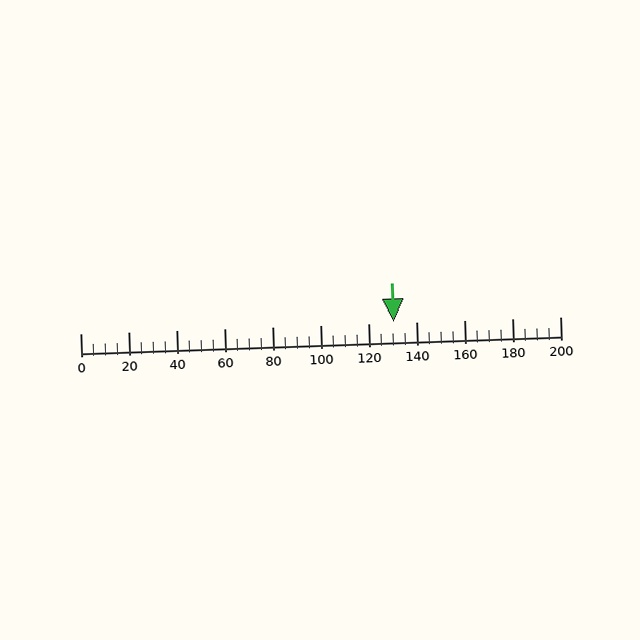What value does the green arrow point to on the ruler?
The green arrow points to approximately 131.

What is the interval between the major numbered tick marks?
The major tick marks are spaced 20 units apart.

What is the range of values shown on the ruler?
The ruler shows values from 0 to 200.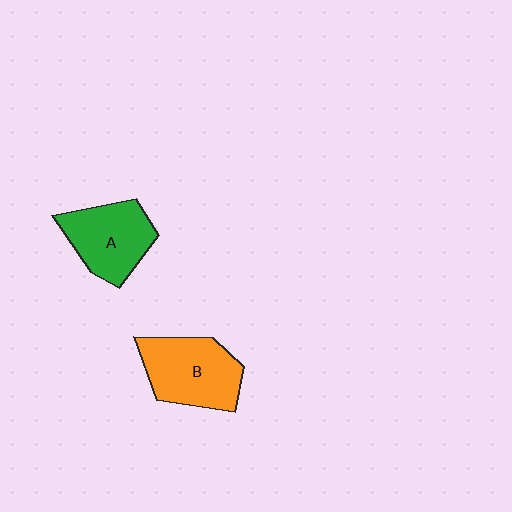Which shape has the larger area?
Shape B (orange).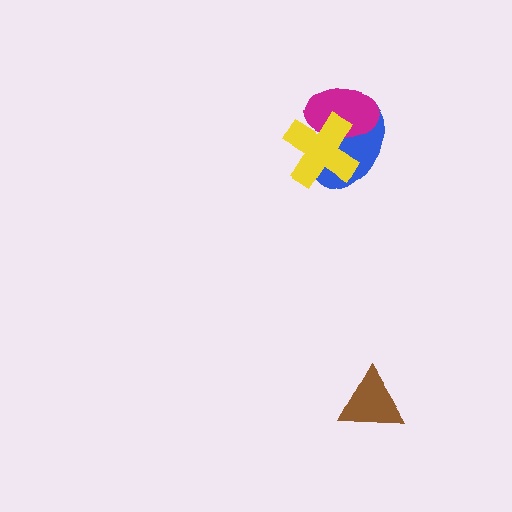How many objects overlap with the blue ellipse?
2 objects overlap with the blue ellipse.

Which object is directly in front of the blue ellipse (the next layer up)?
The magenta ellipse is directly in front of the blue ellipse.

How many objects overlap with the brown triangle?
0 objects overlap with the brown triangle.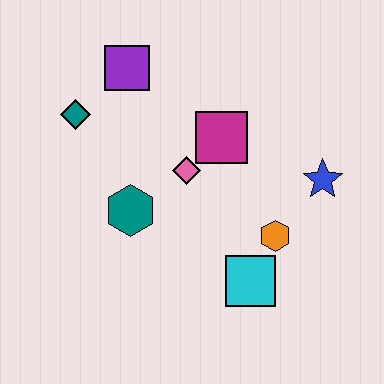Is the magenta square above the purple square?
No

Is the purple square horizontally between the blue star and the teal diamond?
Yes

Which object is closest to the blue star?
The orange hexagon is closest to the blue star.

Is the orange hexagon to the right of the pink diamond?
Yes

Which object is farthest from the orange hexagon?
The teal diamond is farthest from the orange hexagon.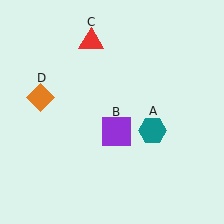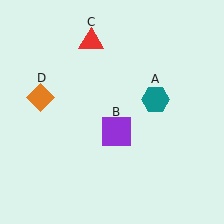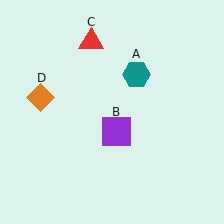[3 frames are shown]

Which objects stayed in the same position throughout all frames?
Purple square (object B) and red triangle (object C) and orange diamond (object D) remained stationary.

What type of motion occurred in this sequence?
The teal hexagon (object A) rotated counterclockwise around the center of the scene.